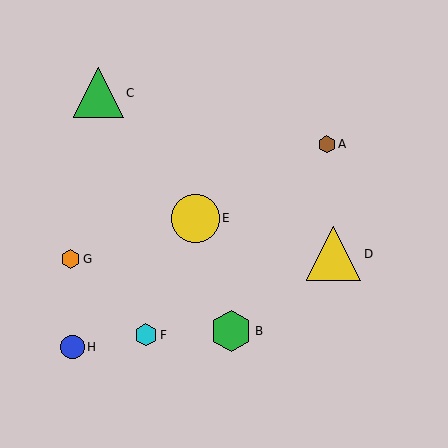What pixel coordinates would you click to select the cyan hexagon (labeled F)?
Click at (146, 335) to select the cyan hexagon F.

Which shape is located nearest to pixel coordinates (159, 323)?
The cyan hexagon (labeled F) at (146, 335) is nearest to that location.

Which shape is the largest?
The yellow triangle (labeled D) is the largest.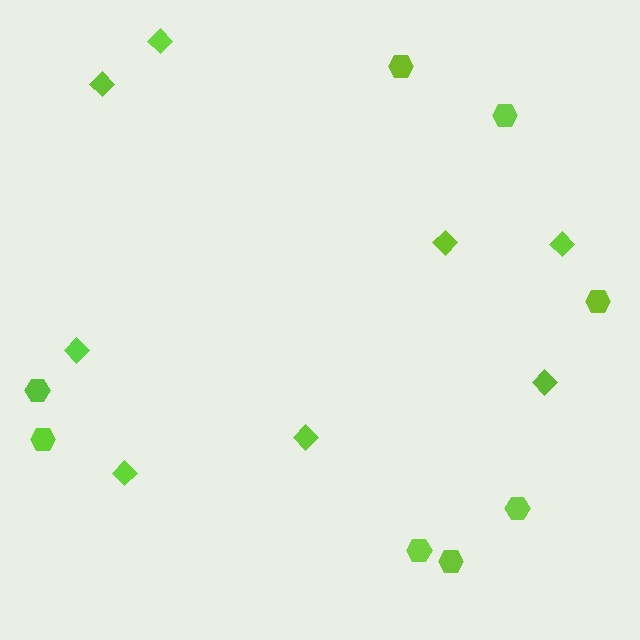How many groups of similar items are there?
There are 2 groups: one group of diamonds (8) and one group of hexagons (8).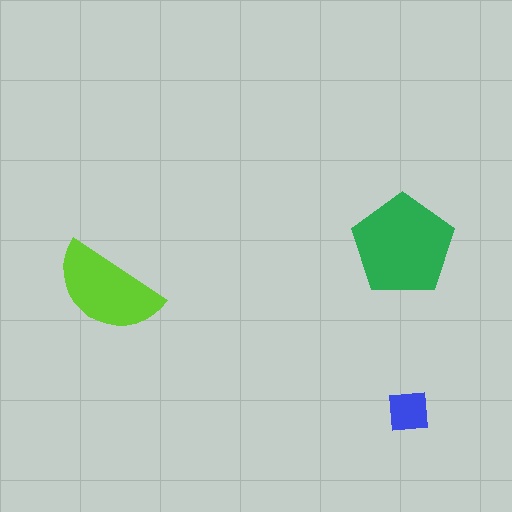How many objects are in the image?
There are 3 objects in the image.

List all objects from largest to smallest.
The green pentagon, the lime semicircle, the blue square.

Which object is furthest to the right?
The blue square is rightmost.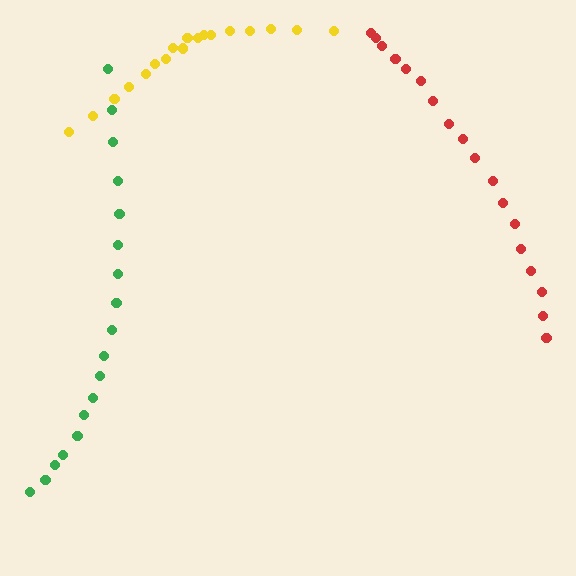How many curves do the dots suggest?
There are 3 distinct paths.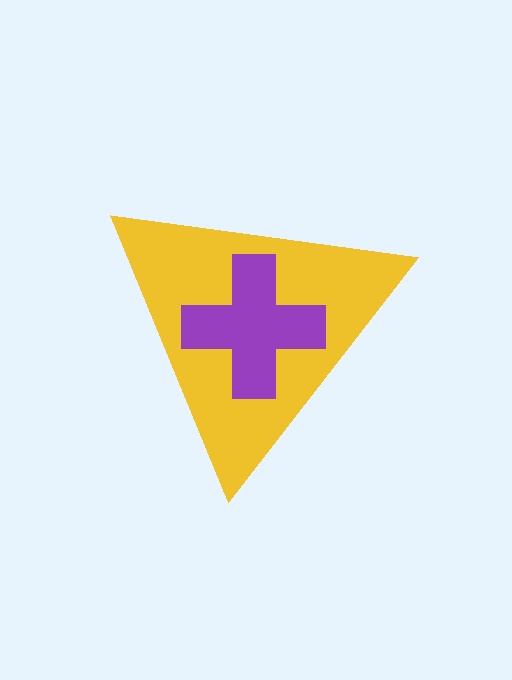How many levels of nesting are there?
2.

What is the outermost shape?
The yellow triangle.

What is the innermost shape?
The purple cross.